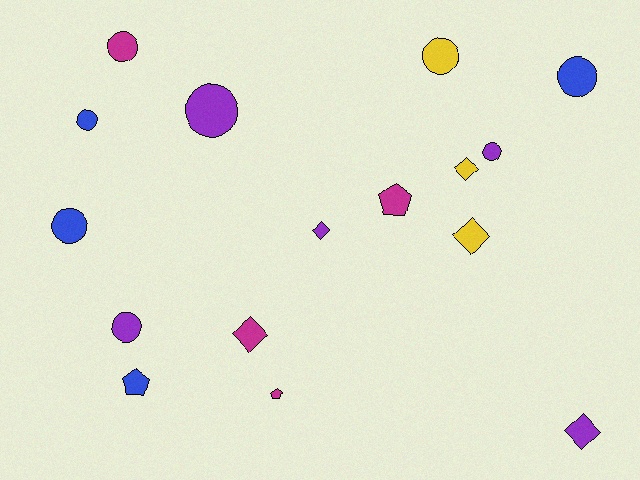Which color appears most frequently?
Purple, with 5 objects.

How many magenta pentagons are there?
There are 2 magenta pentagons.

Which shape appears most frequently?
Circle, with 8 objects.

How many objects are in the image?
There are 16 objects.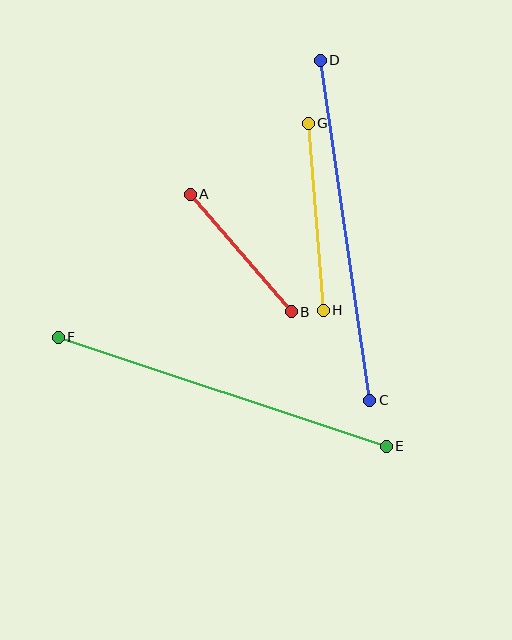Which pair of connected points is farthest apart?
Points E and F are farthest apart.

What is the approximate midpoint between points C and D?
The midpoint is at approximately (345, 230) pixels.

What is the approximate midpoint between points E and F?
The midpoint is at approximately (222, 392) pixels.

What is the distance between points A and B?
The distance is approximately 155 pixels.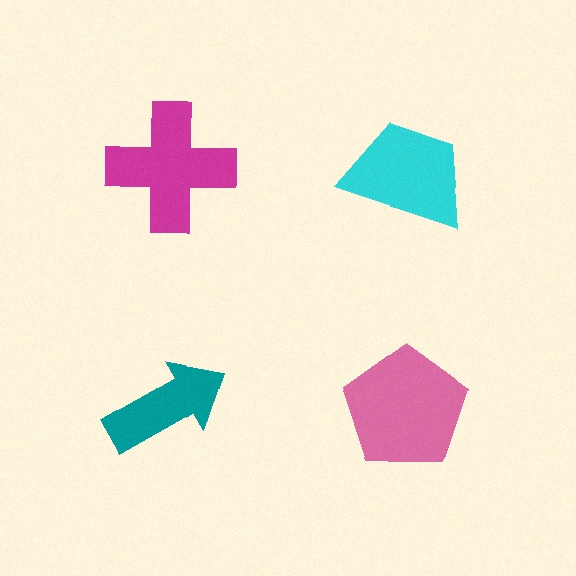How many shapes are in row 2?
2 shapes.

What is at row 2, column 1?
A teal arrow.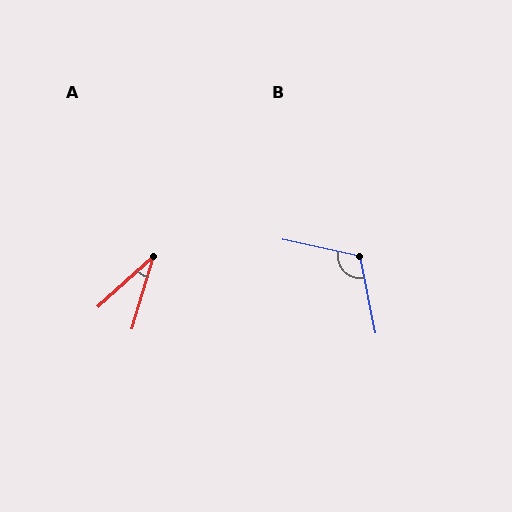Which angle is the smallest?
A, at approximately 31 degrees.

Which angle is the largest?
B, at approximately 113 degrees.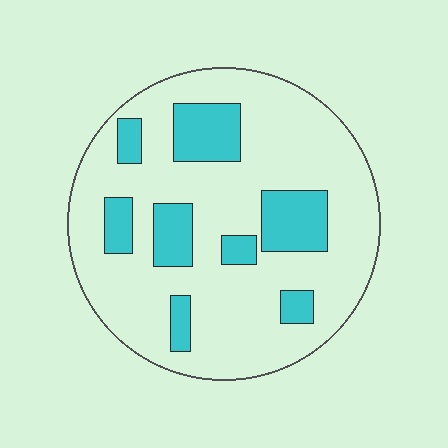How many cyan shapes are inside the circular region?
8.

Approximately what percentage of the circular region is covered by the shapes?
Approximately 20%.